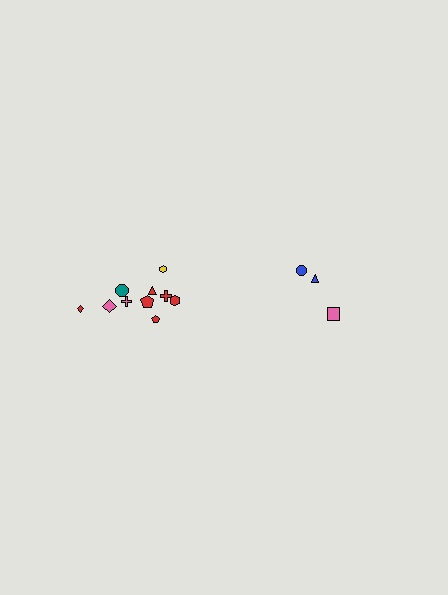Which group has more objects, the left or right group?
The left group.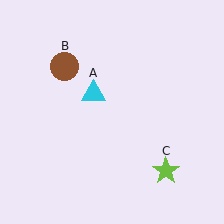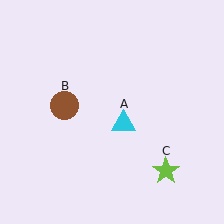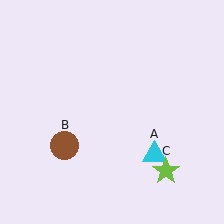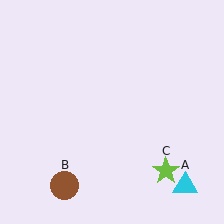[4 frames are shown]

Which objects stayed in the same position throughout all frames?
Lime star (object C) remained stationary.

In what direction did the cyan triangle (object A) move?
The cyan triangle (object A) moved down and to the right.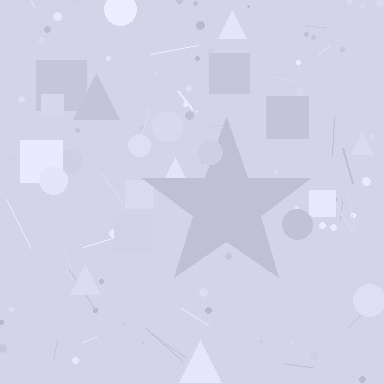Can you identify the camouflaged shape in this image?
The camouflaged shape is a star.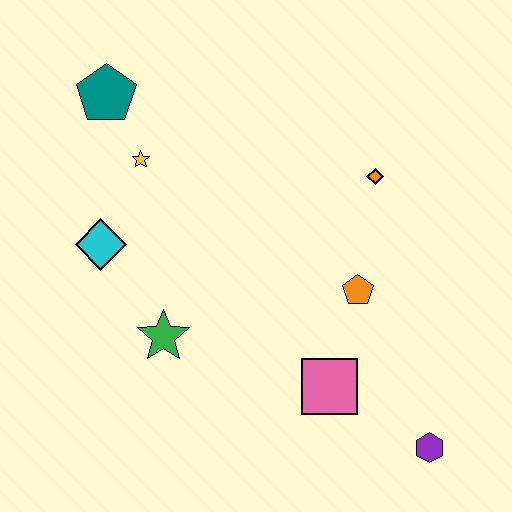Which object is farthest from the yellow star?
The purple hexagon is farthest from the yellow star.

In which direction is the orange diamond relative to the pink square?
The orange diamond is above the pink square.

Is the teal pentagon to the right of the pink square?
No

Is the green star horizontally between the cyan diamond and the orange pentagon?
Yes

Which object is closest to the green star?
The cyan diamond is closest to the green star.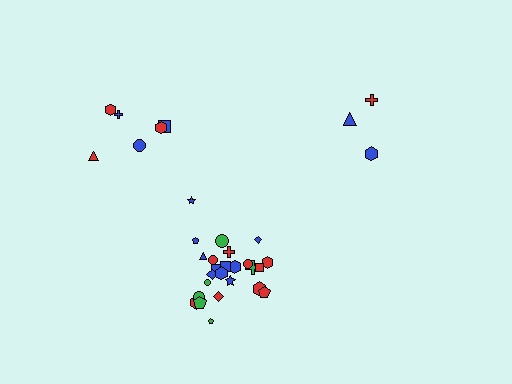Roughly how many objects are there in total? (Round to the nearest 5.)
Roughly 35 objects in total.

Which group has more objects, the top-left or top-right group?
The top-left group.